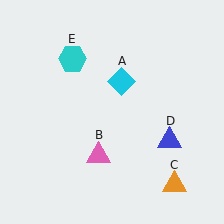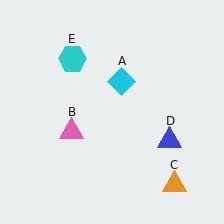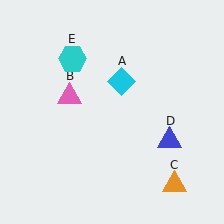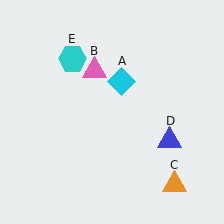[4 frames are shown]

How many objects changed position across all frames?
1 object changed position: pink triangle (object B).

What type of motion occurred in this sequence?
The pink triangle (object B) rotated clockwise around the center of the scene.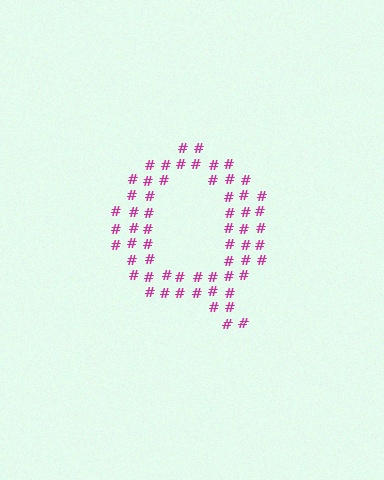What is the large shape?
The large shape is the letter Q.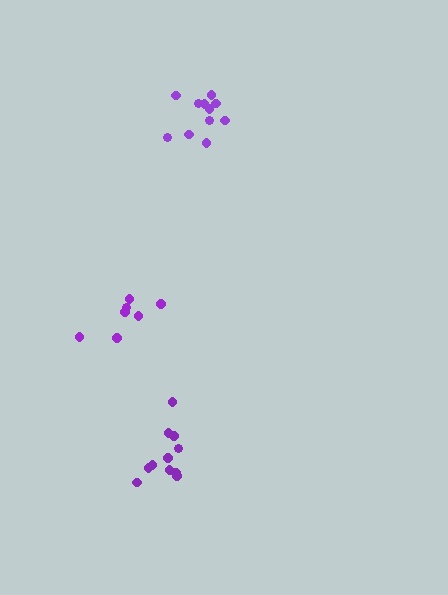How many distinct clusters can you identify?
There are 3 distinct clusters.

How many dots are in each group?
Group 1: 11 dots, Group 2: 7 dots, Group 3: 11 dots (29 total).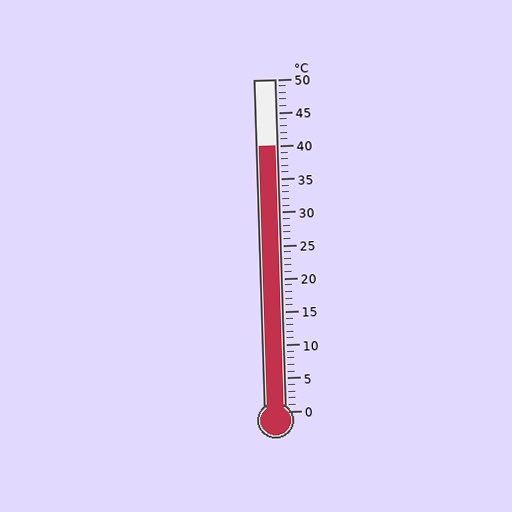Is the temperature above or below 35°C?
The temperature is above 35°C.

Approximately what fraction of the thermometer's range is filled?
The thermometer is filled to approximately 80% of its range.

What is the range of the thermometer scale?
The thermometer scale ranges from 0°C to 50°C.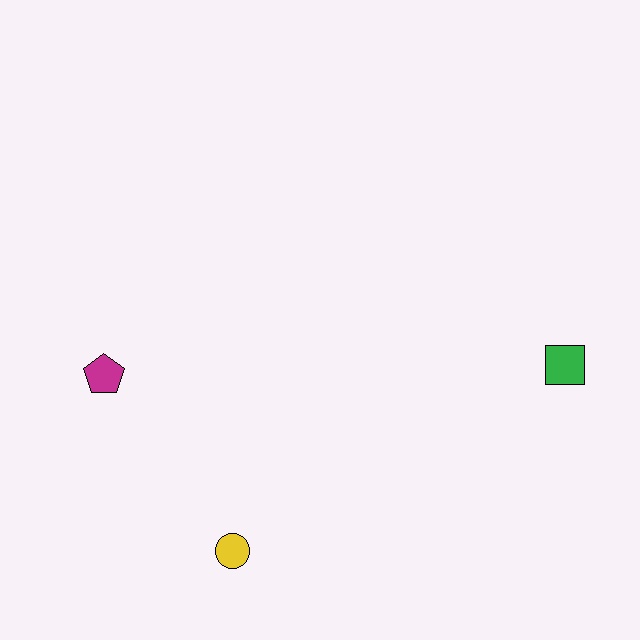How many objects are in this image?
There are 3 objects.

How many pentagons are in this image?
There is 1 pentagon.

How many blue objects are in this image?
There are no blue objects.